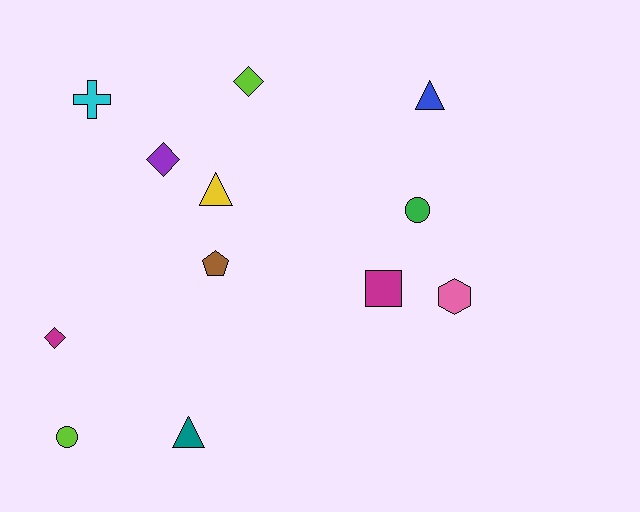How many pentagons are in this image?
There is 1 pentagon.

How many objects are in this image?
There are 12 objects.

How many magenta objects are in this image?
There are 2 magenta objects.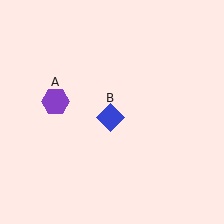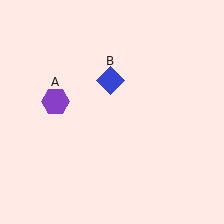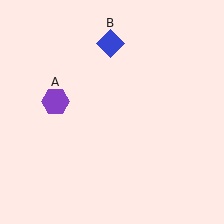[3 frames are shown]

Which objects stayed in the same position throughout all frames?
Purple hexagon (object A) remained stationary.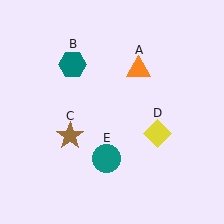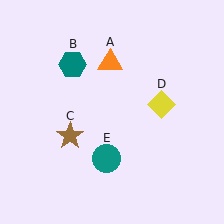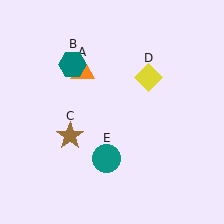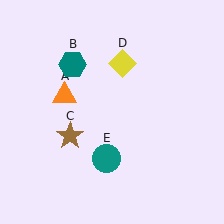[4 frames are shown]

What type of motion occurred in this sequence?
The orange triangle (object A), yellow diamond (object D) rotated counterclockwise around the center of the scene.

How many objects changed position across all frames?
2 objects changed position: orange triangle (object A), yellow diamond (object D).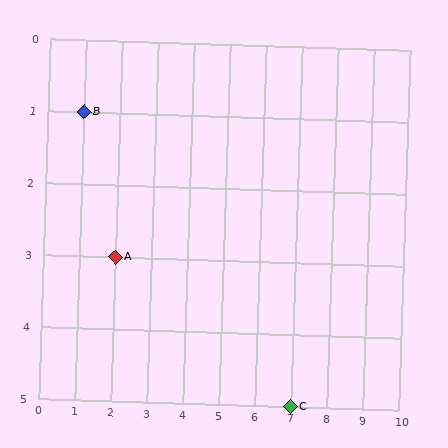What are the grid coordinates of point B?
Point B is at grid coordinates (1, 1).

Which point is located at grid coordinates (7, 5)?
Point C is at (7, 5).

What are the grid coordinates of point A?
Point A is at grid coordinates (2, 3).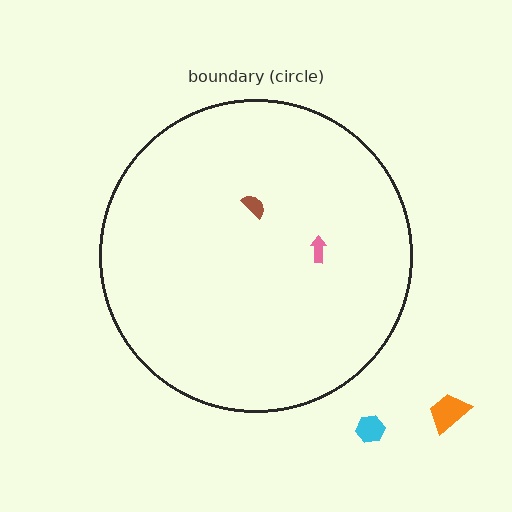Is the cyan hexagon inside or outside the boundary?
Outside.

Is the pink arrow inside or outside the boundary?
Inside.